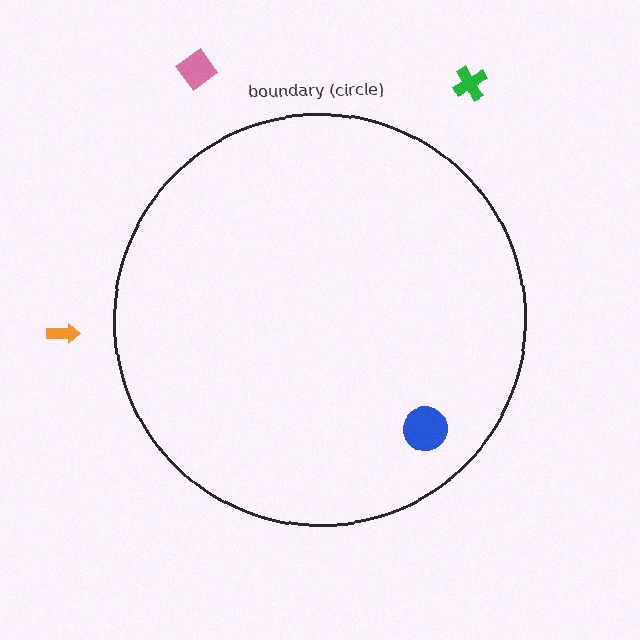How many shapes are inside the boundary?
1 inside, 3 outside.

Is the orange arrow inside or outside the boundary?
Outside.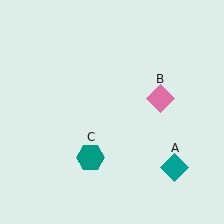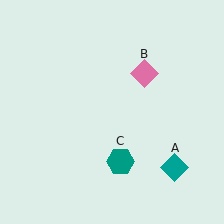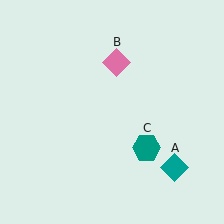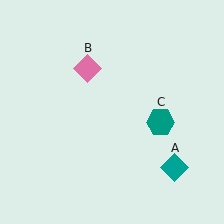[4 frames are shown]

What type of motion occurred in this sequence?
The pink diamond (object B), teal hexagon (object C) rotated counterclockwise around the center of the scene.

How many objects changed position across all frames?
2 objects changed position: pink diamond (object B), teal hexagon (object C).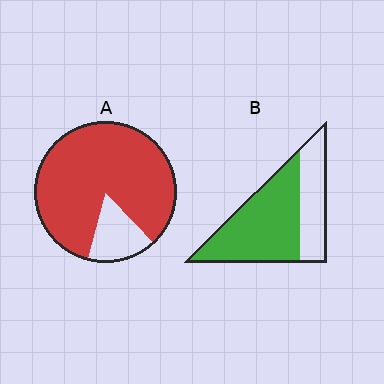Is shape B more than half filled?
Yes.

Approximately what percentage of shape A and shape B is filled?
A is approximately 85% and B is approximately 65%.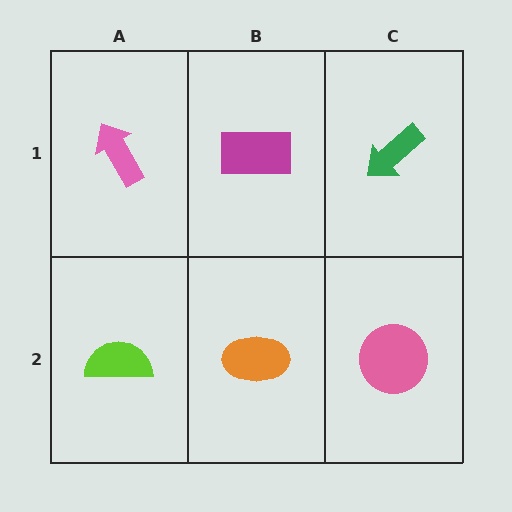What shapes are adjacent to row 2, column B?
A magenta rectangle (row 1, column B), a lime semicircle (row 2, column A), a pink circle (row 2, column C).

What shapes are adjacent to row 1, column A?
A lime semicircle (row 2, column A), a magenta rectangle (row 1, column B).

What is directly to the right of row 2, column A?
An orange ellipse.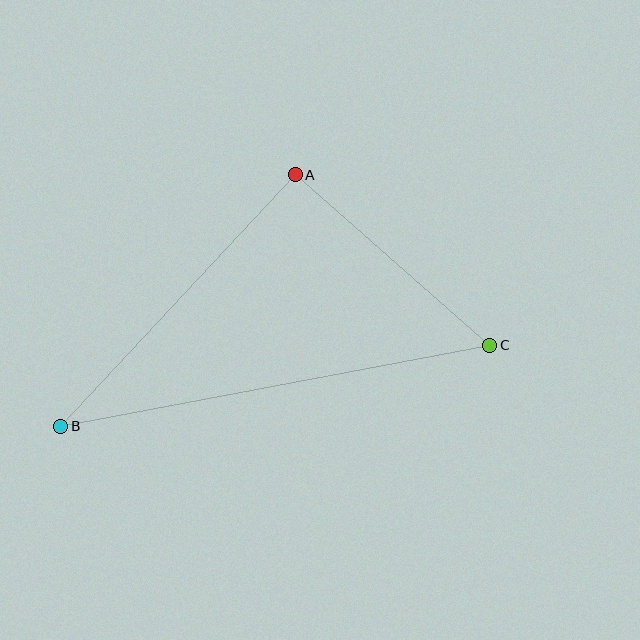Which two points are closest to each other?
Points A and C are closest to each other.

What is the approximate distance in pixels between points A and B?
The distance between A and B is approximately 344 pixels.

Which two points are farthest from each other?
Points B and C are farthest from each other.